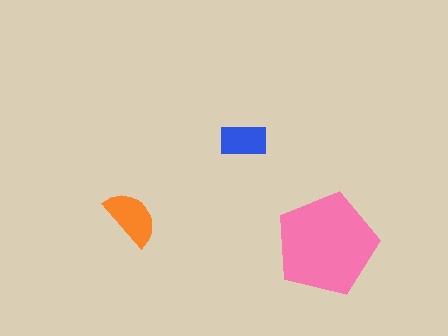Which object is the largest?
The pink pentagon.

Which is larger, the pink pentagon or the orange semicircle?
The pink pentagon.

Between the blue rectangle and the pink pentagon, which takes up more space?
The pink pentagon.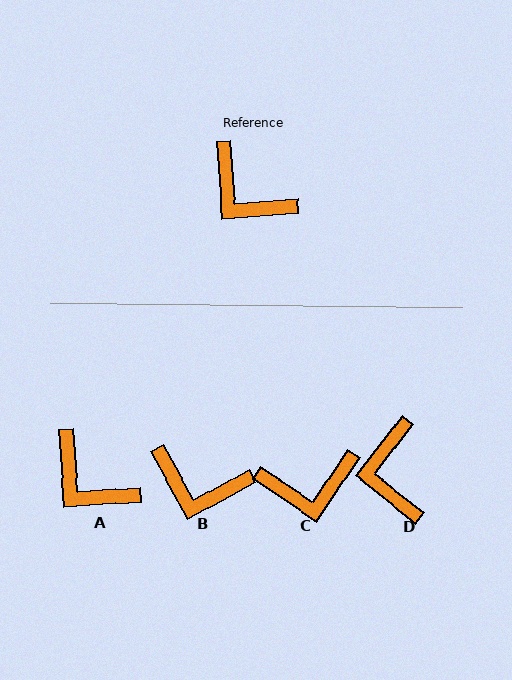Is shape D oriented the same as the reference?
No, it is off by about 42 degrees.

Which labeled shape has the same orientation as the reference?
A.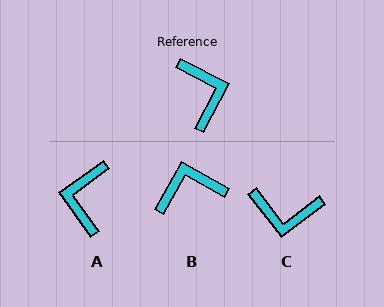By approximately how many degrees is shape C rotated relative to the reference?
Approximately 115 degrees clockwise.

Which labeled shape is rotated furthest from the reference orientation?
A, about 153 degrees away.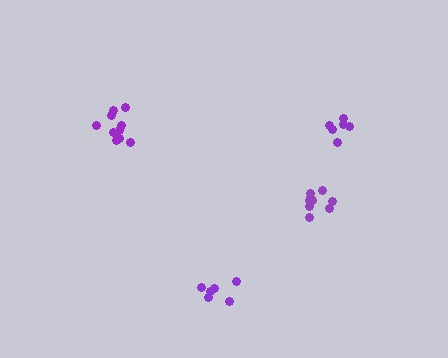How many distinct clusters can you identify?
There are 4 distinct clusters.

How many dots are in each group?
Group 1: 6 dots, Group 2: 12 dots, Group 3: 6 dots, Group 4: 9 dots (33 total).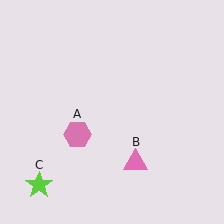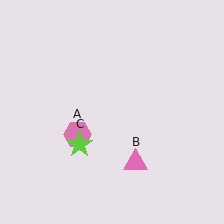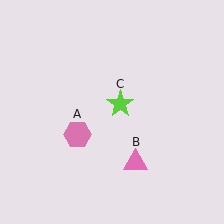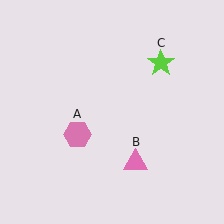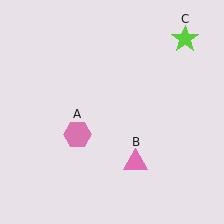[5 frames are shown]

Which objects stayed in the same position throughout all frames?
Pink hexagon (object A) and pink triangle (object B) remained stationary.